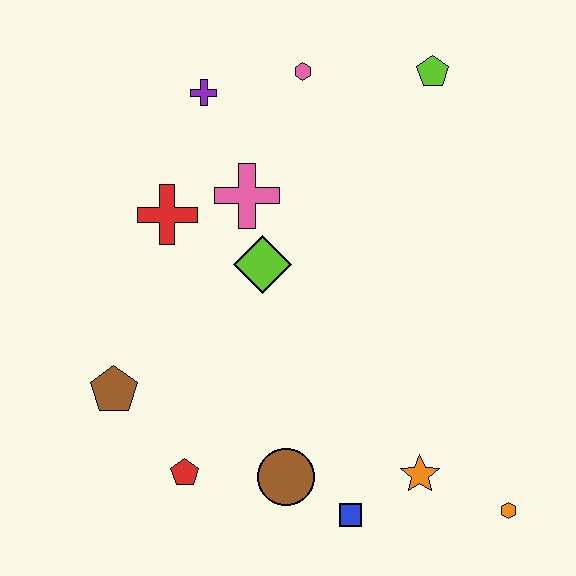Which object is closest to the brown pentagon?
The red pentagon is closest to the brown pentagon.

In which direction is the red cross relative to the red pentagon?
The red cross is above the red pentagon.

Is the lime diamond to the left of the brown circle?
Yes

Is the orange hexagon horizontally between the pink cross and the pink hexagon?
No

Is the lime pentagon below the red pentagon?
No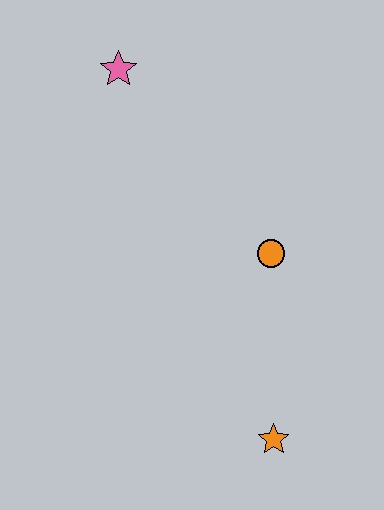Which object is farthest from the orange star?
The pink star is farthest from the orange star.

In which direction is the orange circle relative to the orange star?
The orange circle is above the orange star.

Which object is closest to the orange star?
The orange circle is closest to the orange star.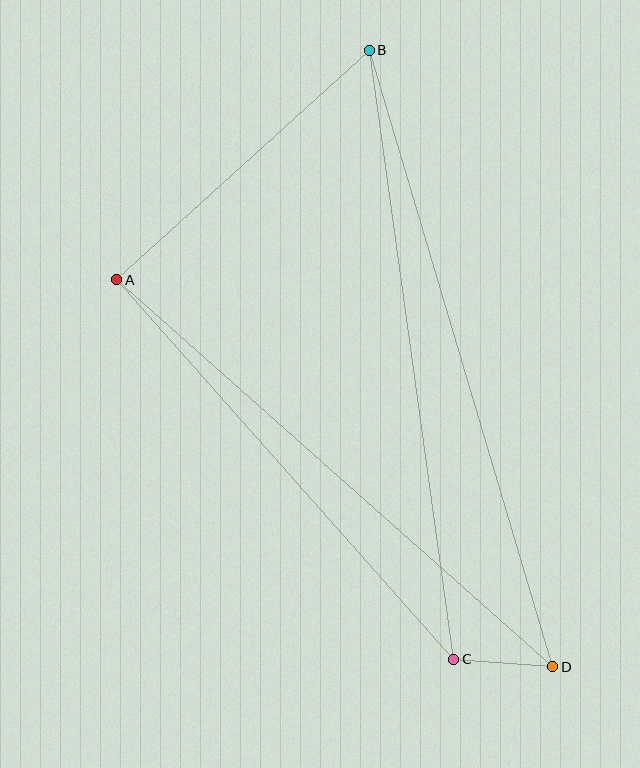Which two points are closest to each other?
Points C and D are closest to each other.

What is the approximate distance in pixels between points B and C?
The distance between B and C is approximately 615 pixels.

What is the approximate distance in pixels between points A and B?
The distance between A and B is approximately 341 pixels.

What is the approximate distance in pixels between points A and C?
The distance between A and C is approximately 507 pixels.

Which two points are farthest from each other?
Points B and D are farthest from each other.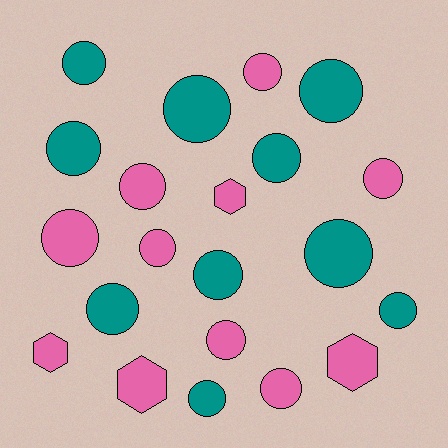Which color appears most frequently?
Pink, with 11 objects.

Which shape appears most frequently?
Circle, with 17 objects.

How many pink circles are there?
There are 7 pink circles.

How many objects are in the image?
There are 21 objects.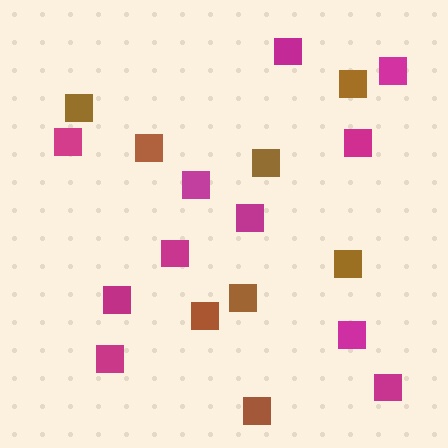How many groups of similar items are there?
There are 2 groups: one group of magenta squares (11) and one group of brown squares (8).